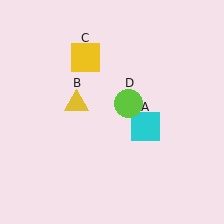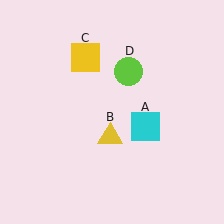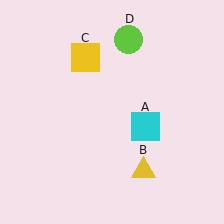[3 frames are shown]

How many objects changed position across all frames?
2 objects changed position: yellow triangle (object B), lime circle (object D).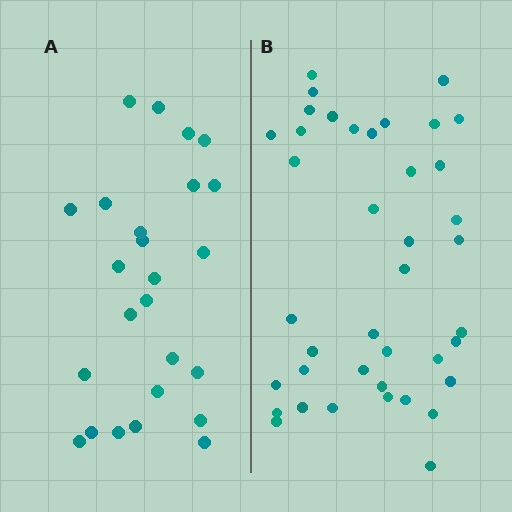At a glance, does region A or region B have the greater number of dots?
Region B (the right region) has more dots.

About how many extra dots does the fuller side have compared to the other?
Region B has approximately 15 more dots than region A.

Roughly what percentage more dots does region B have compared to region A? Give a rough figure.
About 60% more.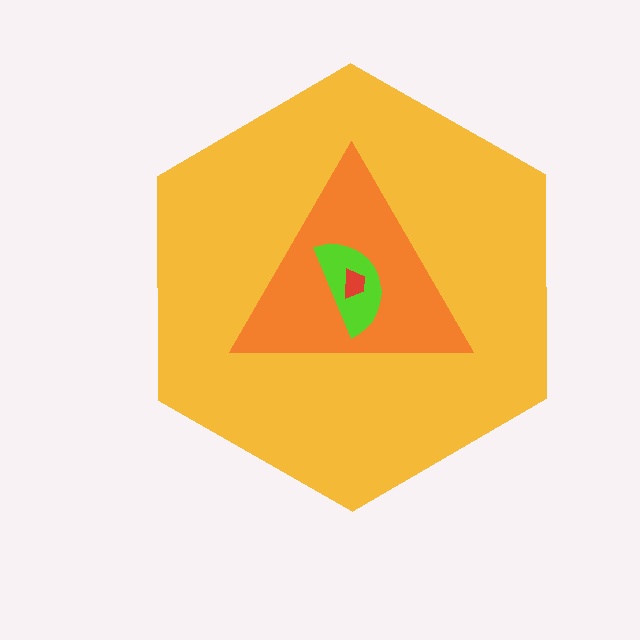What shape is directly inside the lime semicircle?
The red trapezoid.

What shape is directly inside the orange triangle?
The lime semicircle.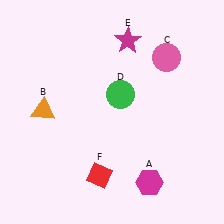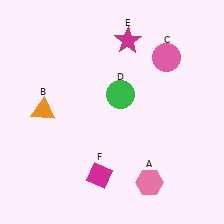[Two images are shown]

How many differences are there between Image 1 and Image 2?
There are 2 differences between the two images.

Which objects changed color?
A changed from magenta to pink. F changed from red to magenta.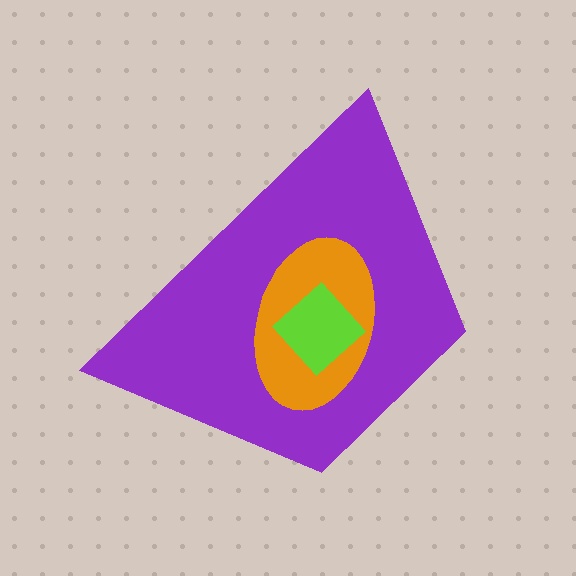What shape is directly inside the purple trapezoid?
The orange ellipse.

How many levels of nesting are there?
3.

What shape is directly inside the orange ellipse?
The lime diamond.